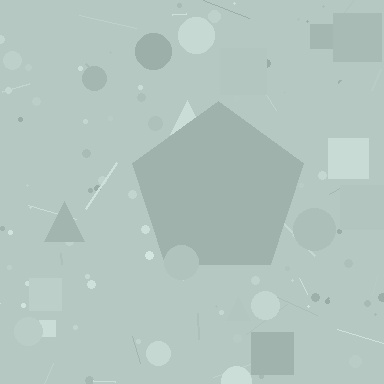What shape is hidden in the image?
A pentagon is hidden in the image.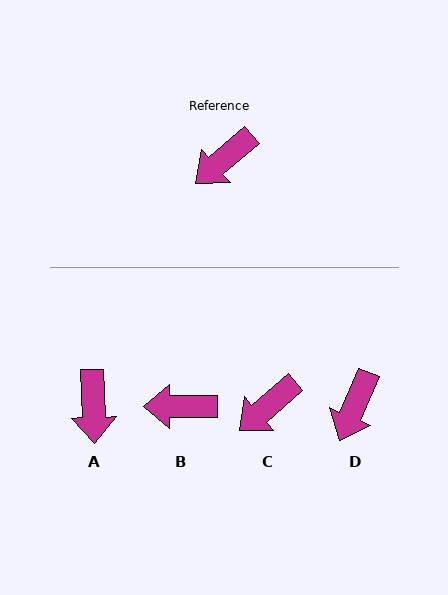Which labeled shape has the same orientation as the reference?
C.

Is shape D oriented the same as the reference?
No, it is off by about 26 degrees.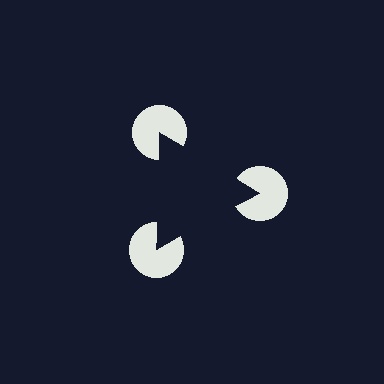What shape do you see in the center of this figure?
An illusory triangle — its edges are inferred from the aligned wedge cuts in the pac-man discs, not physically drawn.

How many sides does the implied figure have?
3 sides.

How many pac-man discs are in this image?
There are 3 — one at each vertex of the illusory triangle.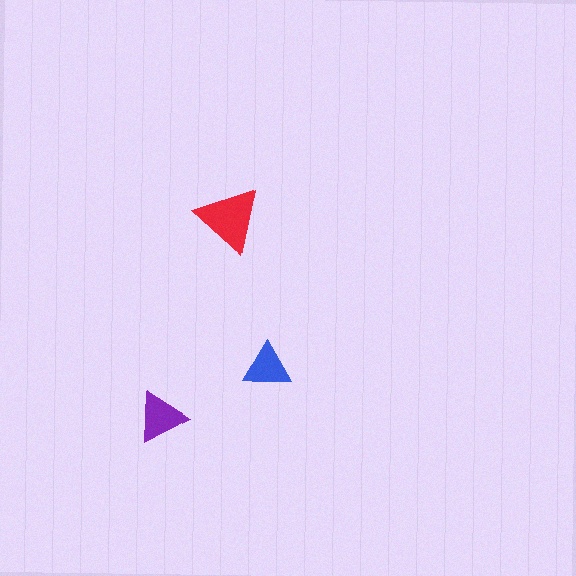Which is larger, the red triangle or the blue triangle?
The red one.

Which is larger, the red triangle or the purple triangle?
The red one.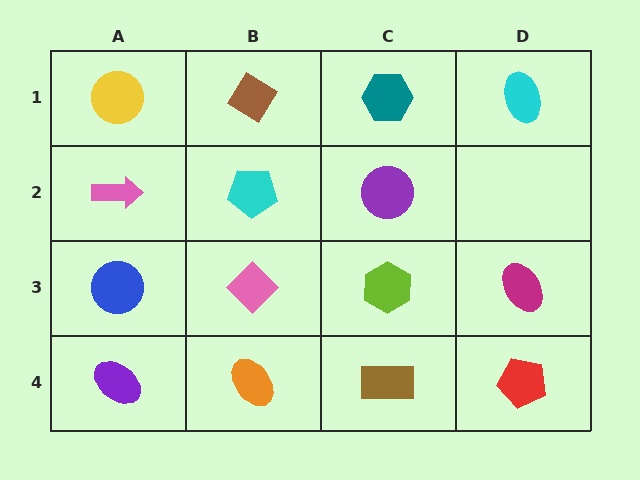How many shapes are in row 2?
3 shapes.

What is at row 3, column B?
A pink diamond.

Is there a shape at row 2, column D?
No, that cell is empty.